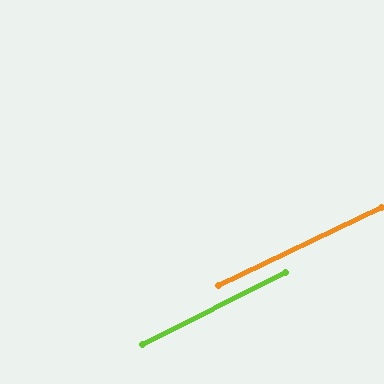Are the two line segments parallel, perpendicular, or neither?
Parallel — their directions differ by only 1.6°.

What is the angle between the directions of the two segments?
Approximately 2 degrees.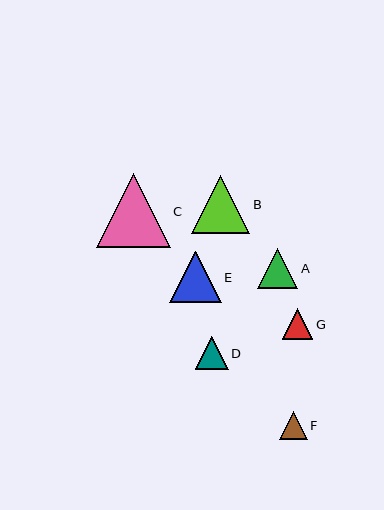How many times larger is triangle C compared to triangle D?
Triangle C is approximately 2.2 times the size of triangle D.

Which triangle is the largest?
Triangle C is the largest with a size of approximately 74 pixels.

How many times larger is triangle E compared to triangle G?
Triangle E is approximately 1.7 times the size of triangle G.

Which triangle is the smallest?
Triangle F is the smallest with a size of approximately 28 pixels.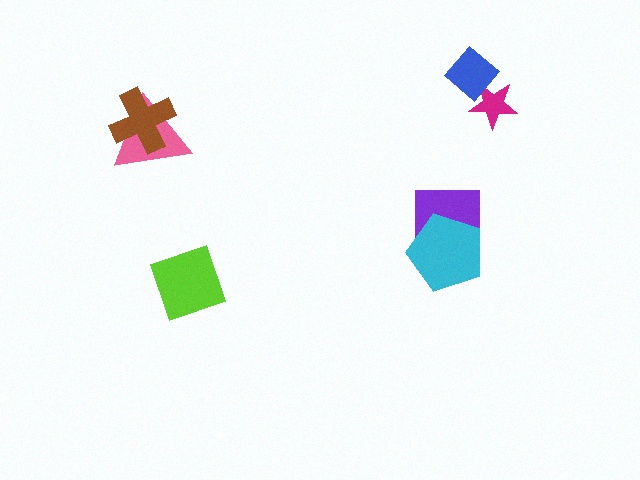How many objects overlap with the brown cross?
1 object overlaps with the brown cross.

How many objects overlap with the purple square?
1 object overlaps with the purple square.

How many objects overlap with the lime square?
0 objects overlap with the lime square.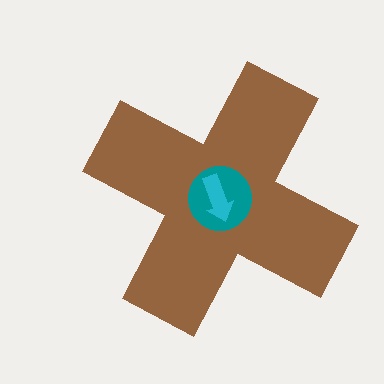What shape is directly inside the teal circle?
The cyan arrow.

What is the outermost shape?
The brown cross.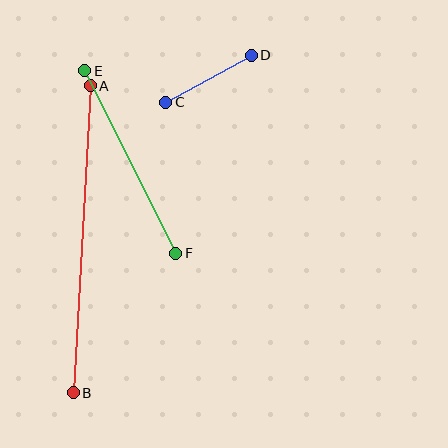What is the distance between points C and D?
The distance is approximately 98 pixels.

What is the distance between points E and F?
The distance is approximately 204 pixels.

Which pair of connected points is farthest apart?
Points A and B are farthest apart.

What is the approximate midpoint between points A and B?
The midpoint is at approximately (82, 239) pixels.